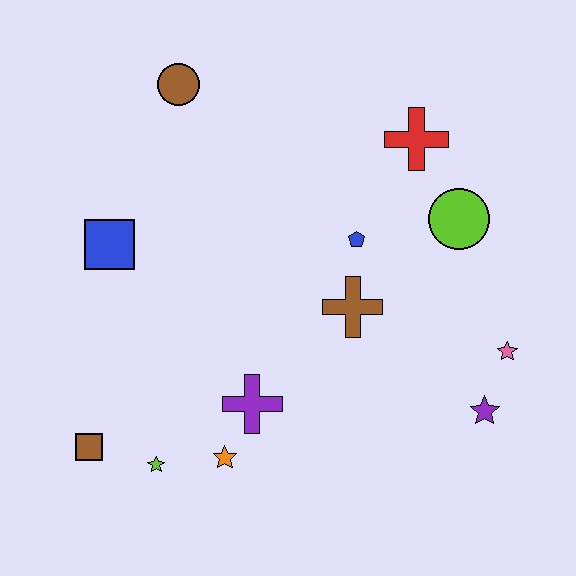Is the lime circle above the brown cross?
Yes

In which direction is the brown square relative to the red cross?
The brown square is to the left of the red cross.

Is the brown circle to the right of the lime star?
Yes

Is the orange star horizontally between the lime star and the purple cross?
Yes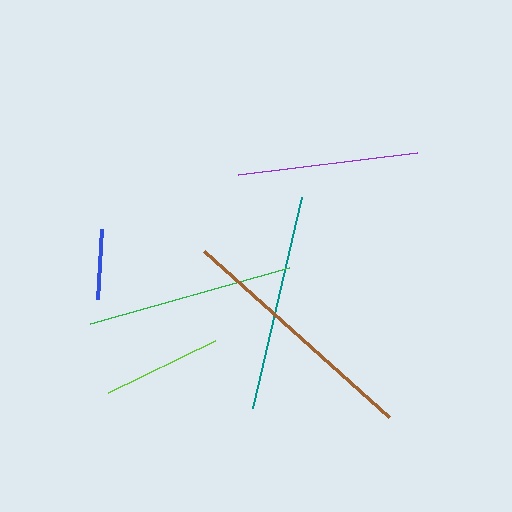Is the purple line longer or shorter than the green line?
The green line is longer than the purple line.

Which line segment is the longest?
The brown line is the longest at approximately 249 pixels.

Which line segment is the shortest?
The blue line is the shortest at approximately 70 pixels.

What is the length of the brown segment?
The brown segment is approximately 249 pixels long.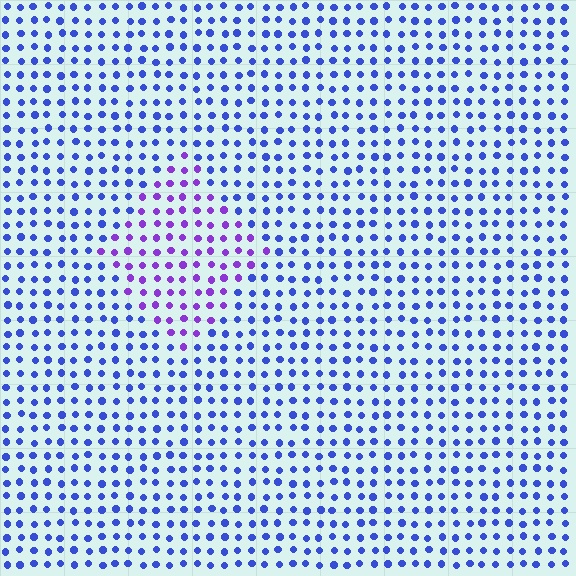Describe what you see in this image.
The image is filled with small blue elements in a uniform arrangement. A diamond-shaped region is visible where the elements are tinted to a slightly different hue, forming a subtle color boundary.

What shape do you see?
I see a diamond.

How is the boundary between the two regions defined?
The boundary is defined purely by a slight shift in hue (about 42 degrees). Spacing, size, and orientation are identical on both sides.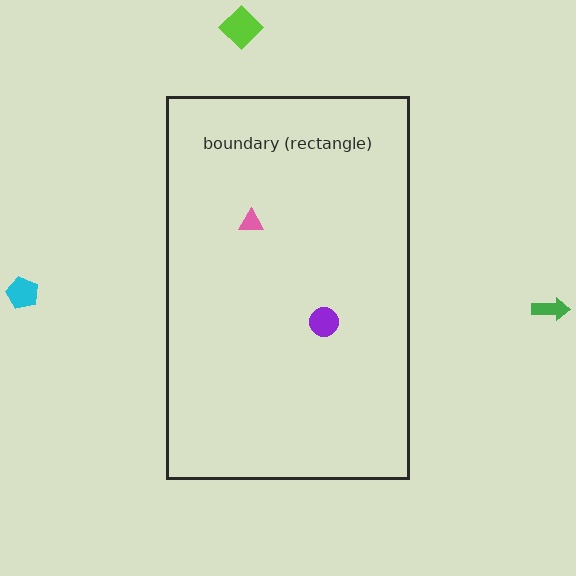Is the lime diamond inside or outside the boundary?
Outside.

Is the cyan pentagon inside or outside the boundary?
Outside.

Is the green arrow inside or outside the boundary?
Outside.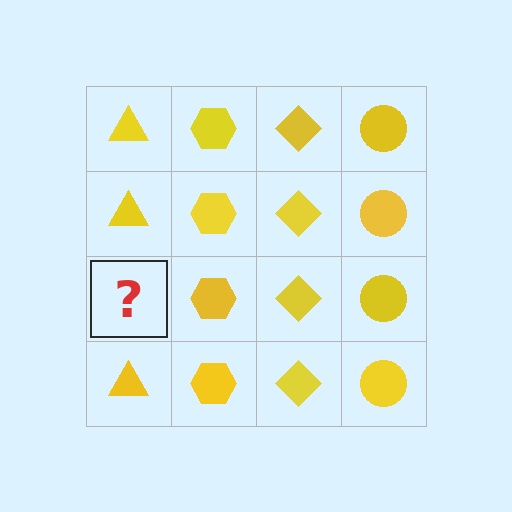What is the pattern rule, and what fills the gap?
The rule is that each column has a consistent shape. The gap should be filled with a yellow triangle.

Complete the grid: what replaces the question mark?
The question mark should be replaced with a yellow triangle.